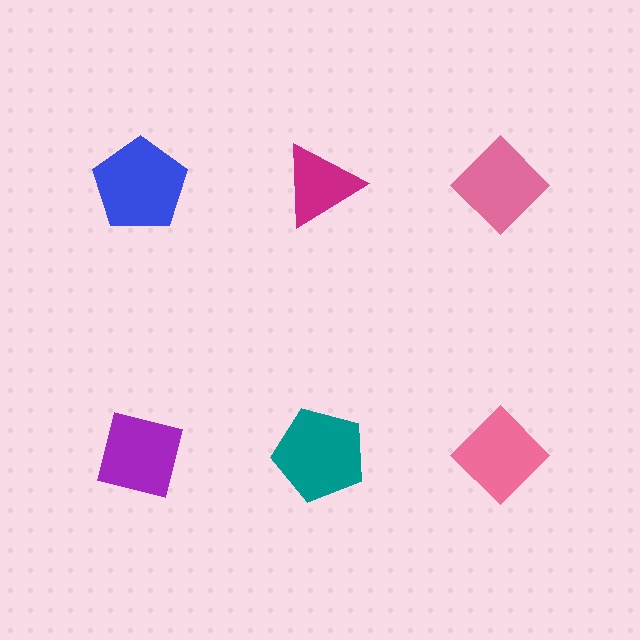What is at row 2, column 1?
A purple square.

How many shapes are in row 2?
3 shapes.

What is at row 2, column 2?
A teal pentagon.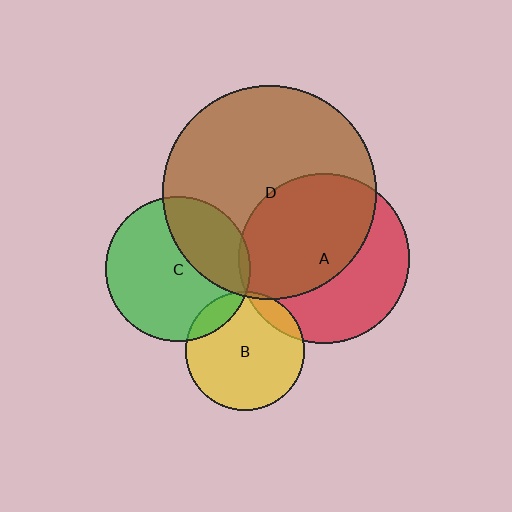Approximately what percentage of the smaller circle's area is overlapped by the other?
Approximately 55%.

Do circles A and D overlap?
Yes.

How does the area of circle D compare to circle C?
Approximately 2.2 times.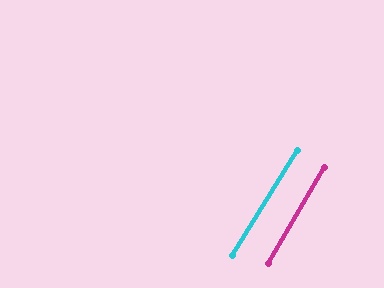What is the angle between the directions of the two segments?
Approximately 1 degree.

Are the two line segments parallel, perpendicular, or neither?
Parallel — their directions differ by only 1.3°.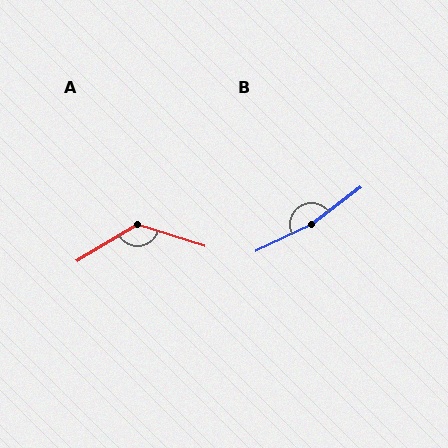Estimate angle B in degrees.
Approximately 169 degrees.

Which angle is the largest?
B, at approximately 169 degrees.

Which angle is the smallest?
A, at approximately 132 degrees.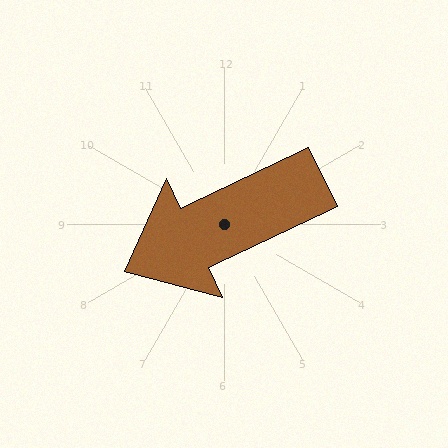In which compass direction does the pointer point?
Southwest.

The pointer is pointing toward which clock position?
Roughly 8 o'clock.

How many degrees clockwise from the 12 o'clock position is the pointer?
Approximately 245 degrees.